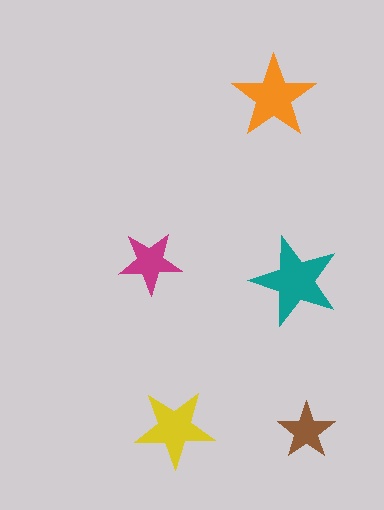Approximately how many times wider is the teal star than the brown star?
About 1.5 times wider.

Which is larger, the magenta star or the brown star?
The magenta one.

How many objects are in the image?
There are 5 objects in the image.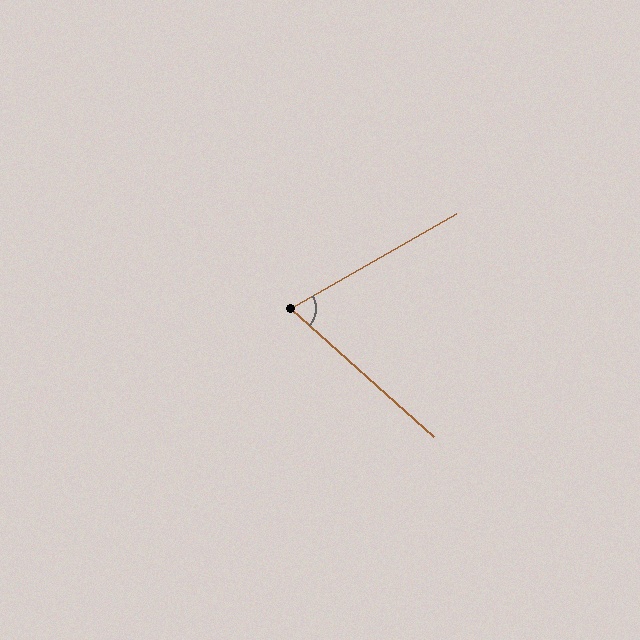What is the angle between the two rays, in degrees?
Approximately 72 degrees.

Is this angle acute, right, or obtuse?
It is acute.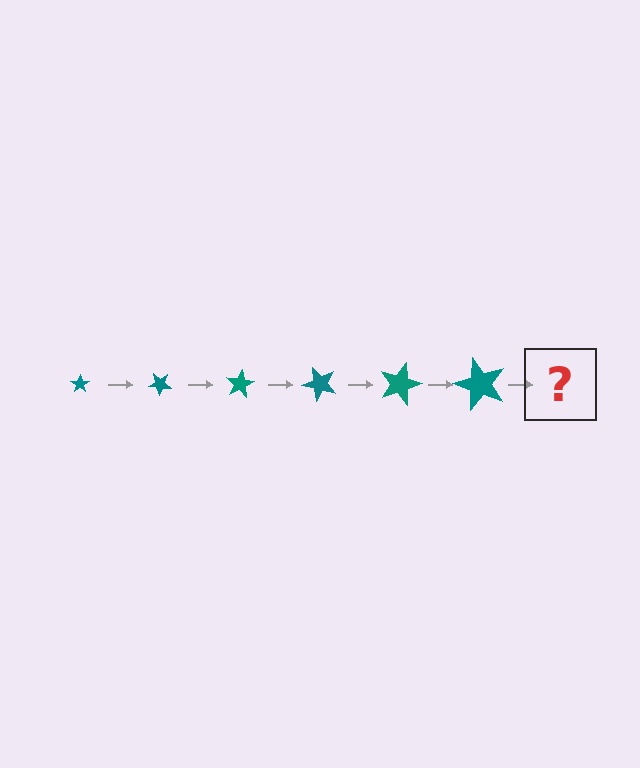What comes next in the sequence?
The next element should be a star, larger than the previous one and rotated 240 degrees from the start.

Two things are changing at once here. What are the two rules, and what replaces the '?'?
The two rules are that the star grows larger each step and it rotates 40 degrees each step. The '?' should be a star, larger than the previous one and rotated 240 degrees from the start.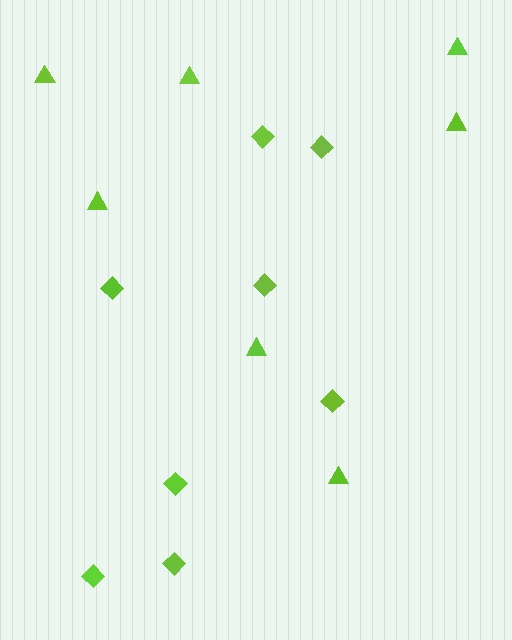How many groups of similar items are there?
There are 2 groups: one group of triangles (7) and one group of diamonds (8).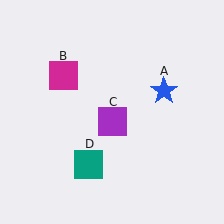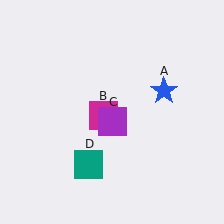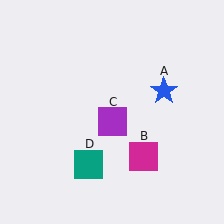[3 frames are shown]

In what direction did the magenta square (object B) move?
The magenta square (object B) moved down and to the right.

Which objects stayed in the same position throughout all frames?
Blue star (object A) and purple square (object C) and teal square (object D) remained stationary.